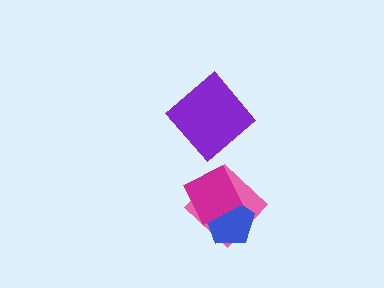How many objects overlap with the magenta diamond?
2 objects overlap with the magenta diamond.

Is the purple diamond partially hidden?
No, no other shape covers it.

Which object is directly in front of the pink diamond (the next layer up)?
The blue pentagon is directly in front of the pink diamond.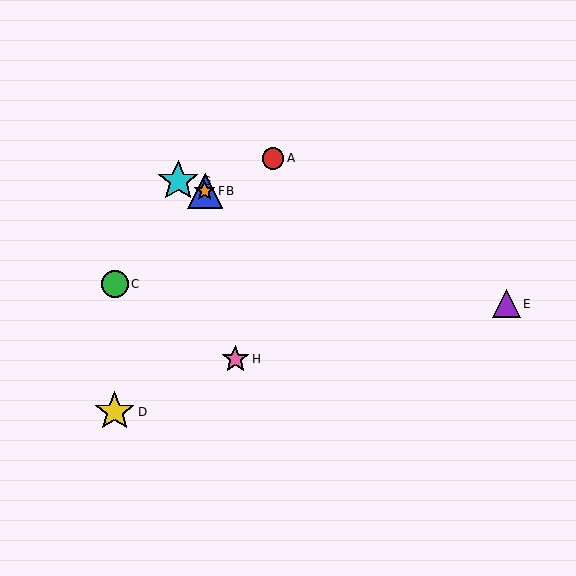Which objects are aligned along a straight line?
Objects B, E, F, G are aligned along a straight line.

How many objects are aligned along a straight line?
4 objects (B, E, F, G) are aligned along a straight line.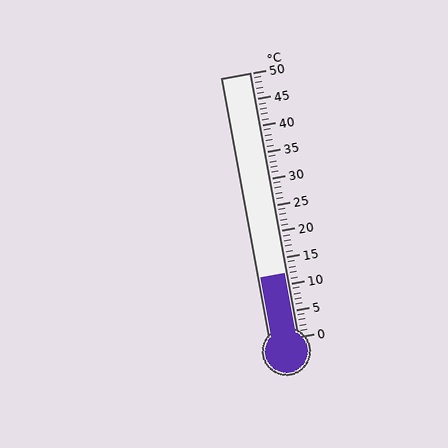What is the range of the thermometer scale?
The thermometer scale ranges from 0°C to 50°C.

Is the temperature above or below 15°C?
The temperature is below 15°C.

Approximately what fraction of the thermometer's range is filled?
The thermometer is filled to approximately 25% of its range.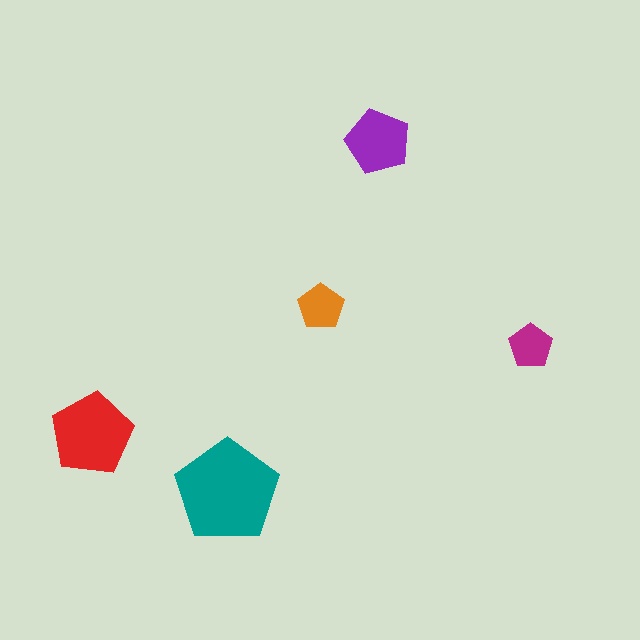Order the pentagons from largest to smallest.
the teal one, the red one, the purple one, the orange one, the magenta one.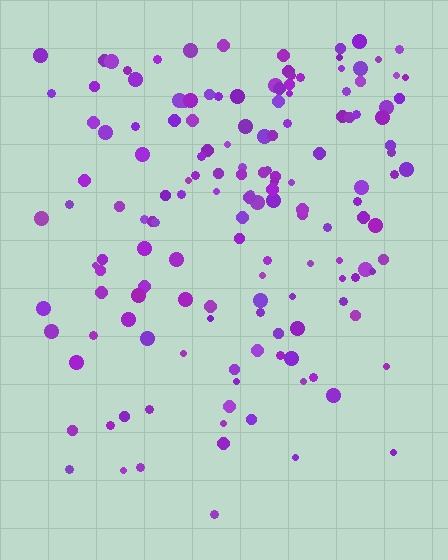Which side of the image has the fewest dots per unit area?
The bottom.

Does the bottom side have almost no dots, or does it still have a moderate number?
Still a moderate number, just noticeably fewer than the top.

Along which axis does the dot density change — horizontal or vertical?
Vertical.